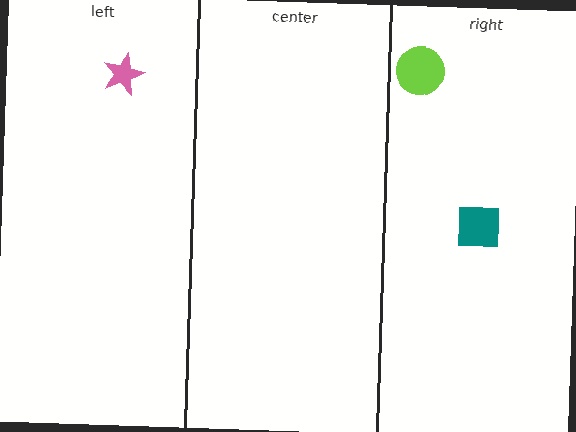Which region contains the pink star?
The left region.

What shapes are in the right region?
The teal square, the lime circle.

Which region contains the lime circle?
The right region.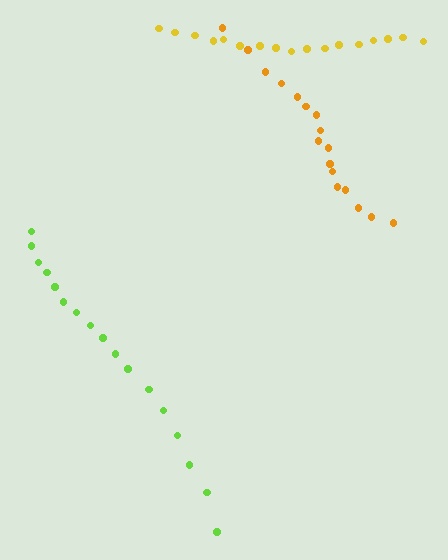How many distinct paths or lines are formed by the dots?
There are 3 distinct paths.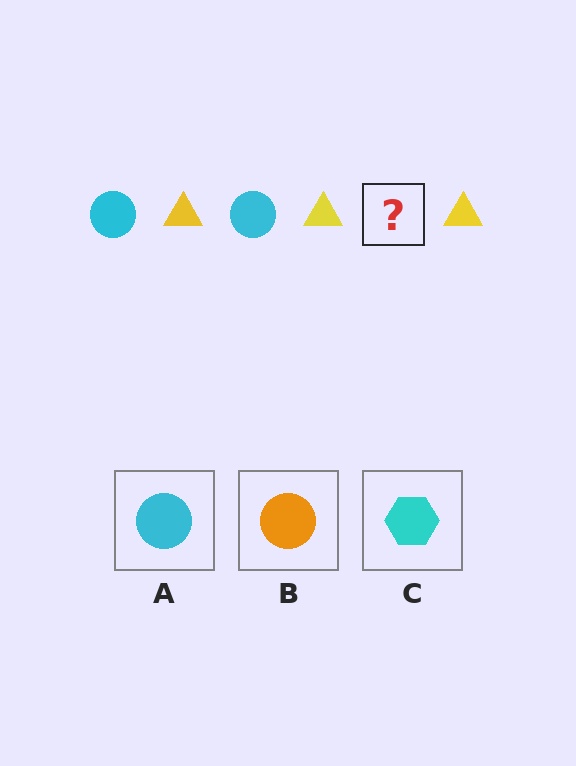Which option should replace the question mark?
Option A.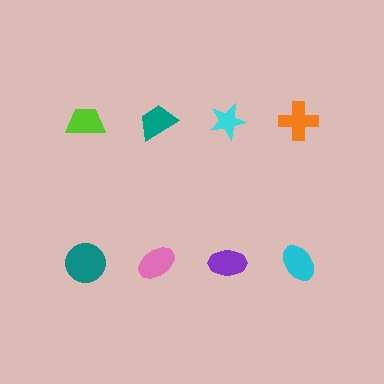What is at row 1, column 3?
A cyan star.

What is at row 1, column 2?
A teal trapezoid.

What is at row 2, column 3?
A purple ellipse.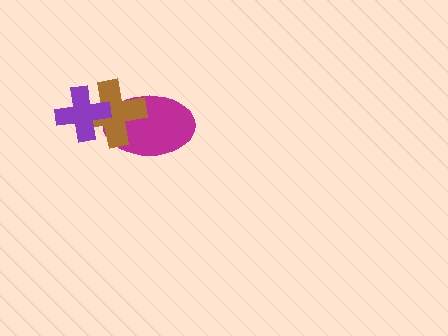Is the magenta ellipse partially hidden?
Yes, it is partially covered by another shape.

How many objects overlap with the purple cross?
1 object overlaps with the purple cross.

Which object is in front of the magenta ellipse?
The brown cross is in front of the magenta ellipse.